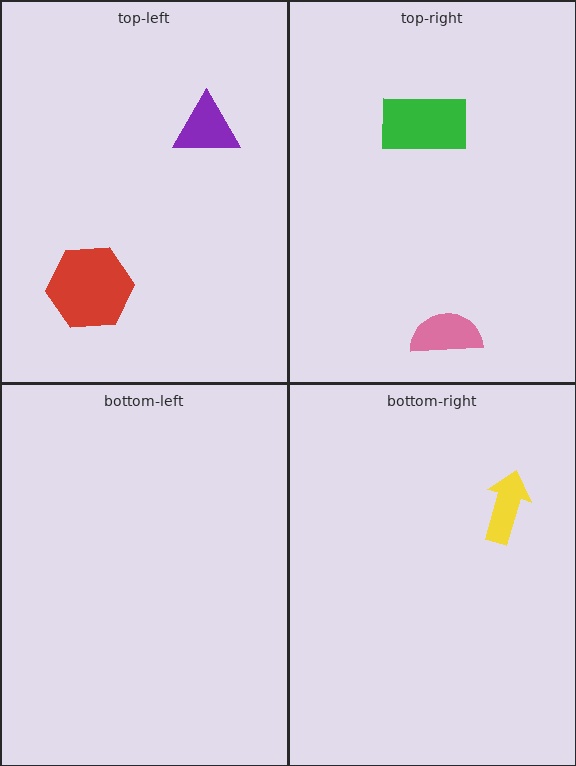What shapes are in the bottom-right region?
The yellow arrow.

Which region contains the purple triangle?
The top-left region.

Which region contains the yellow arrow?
The bottom-right region.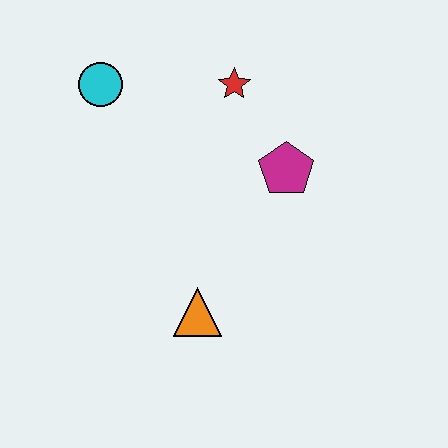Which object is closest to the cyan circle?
The red star is closest to the cyan circle.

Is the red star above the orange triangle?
Yes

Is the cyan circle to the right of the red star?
No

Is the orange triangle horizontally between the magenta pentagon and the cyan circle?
Yes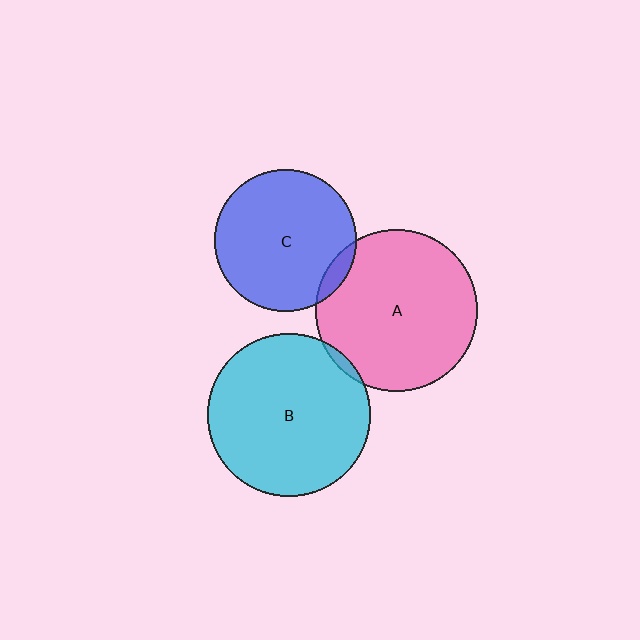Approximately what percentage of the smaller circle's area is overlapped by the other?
Approximately 5%.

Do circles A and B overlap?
Yes.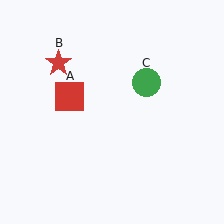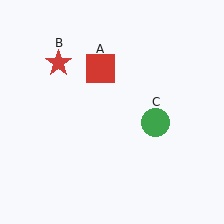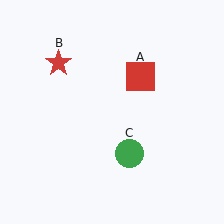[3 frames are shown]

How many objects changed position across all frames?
2 objects changed position: red square (object A), green circle (object C).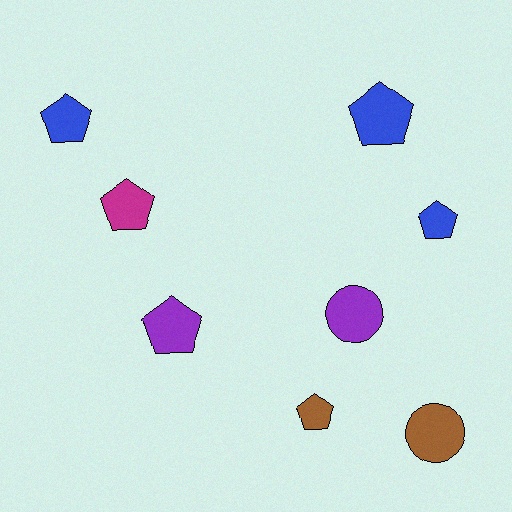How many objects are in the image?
There are 8 objects.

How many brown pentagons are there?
There is 1 brown pentagon.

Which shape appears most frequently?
Pentagon, with 6 objects.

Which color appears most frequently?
Blue, with 3 objects.